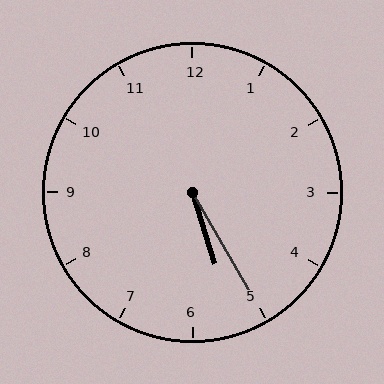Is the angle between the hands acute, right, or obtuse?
It is acute.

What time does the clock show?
5:25.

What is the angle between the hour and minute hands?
Approximately 12 degrees.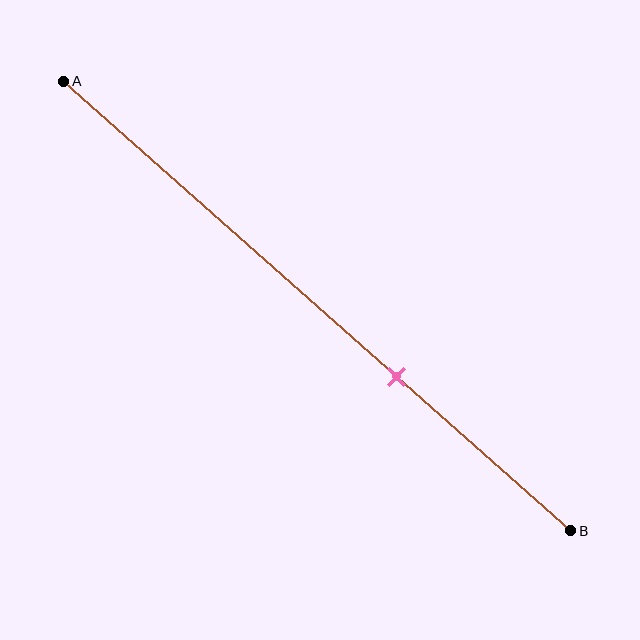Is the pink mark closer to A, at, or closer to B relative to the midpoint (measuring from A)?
The pink mark is closer to point B than the midpoint of segment AB.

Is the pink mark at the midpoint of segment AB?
No, the mark is at about 65% from A, not at the 50% midpoint.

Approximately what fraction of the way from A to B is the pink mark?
The pink mark is approximately 65% of the way from A to B.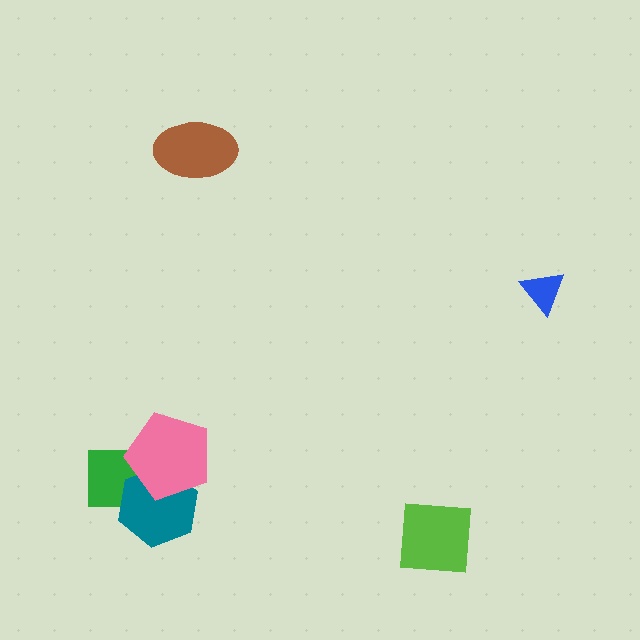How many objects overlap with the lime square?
0 objects overlap with the lime square.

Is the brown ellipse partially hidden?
No, no other shape covers it.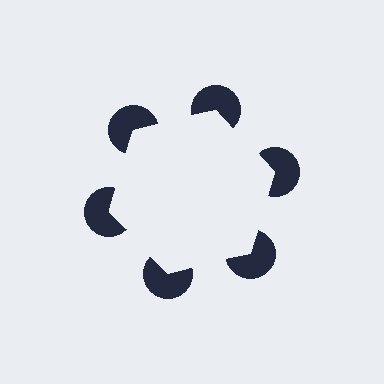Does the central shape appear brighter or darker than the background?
It typically appears slightly brighter than the background, even though no actual brightness change is drawn.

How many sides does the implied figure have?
6 sides.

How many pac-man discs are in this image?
There are 6 — one at each vertex of the illusory hexagon.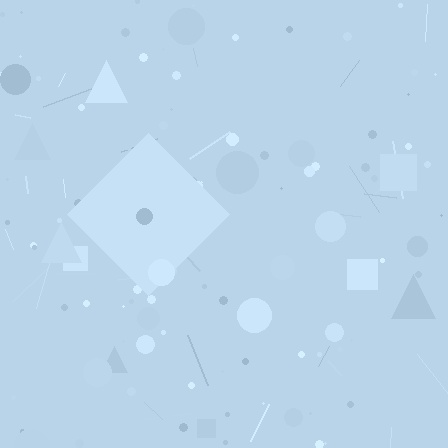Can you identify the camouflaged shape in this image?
The camouflaged shape is a diamond.